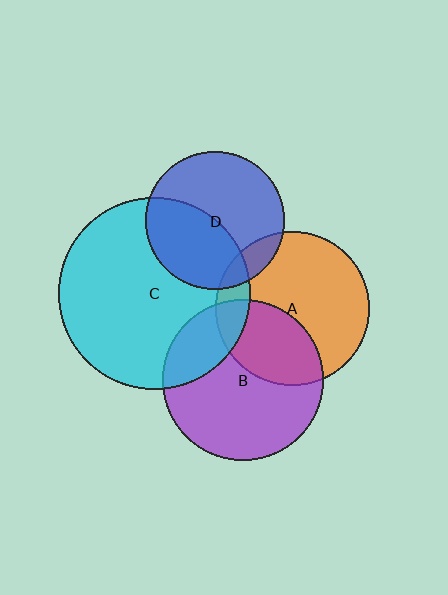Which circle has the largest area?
Circle C (cyan).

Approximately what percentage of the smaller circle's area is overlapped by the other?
Approximately 35%.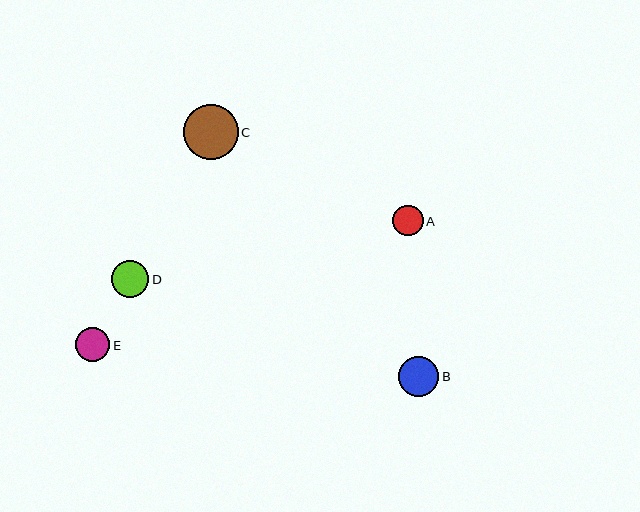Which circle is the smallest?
Circle A is the smallest with a size of approximately 31 pixels.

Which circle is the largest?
Circle C is the largest with a size of approximately 54 pixels.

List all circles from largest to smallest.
From largest to smallest: C, B, D, E, A.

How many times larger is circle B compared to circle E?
Circle B is approximately 1.2 times the size of circle E.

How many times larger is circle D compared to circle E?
Circle D is approximately 1.1 times the size of circle E.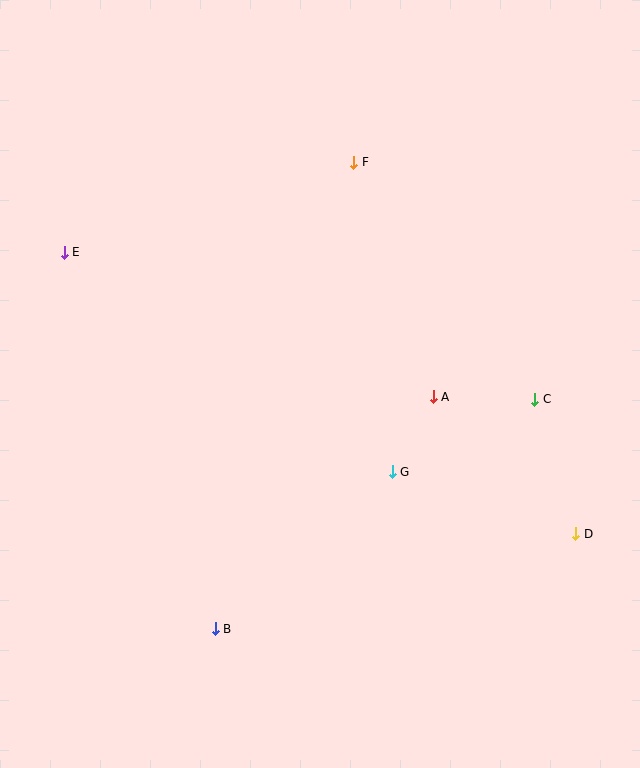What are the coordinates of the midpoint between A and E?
The midpoint between A and E is at (249, 324).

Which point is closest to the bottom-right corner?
Point D is closest to the bottom-right corner.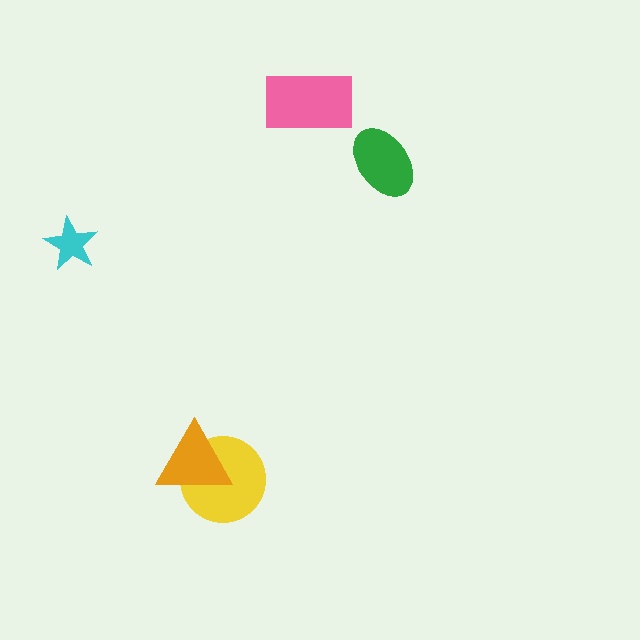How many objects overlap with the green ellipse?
0 objects overlap with the green ellipse.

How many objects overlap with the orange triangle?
1 object overlaps with the orange triangle.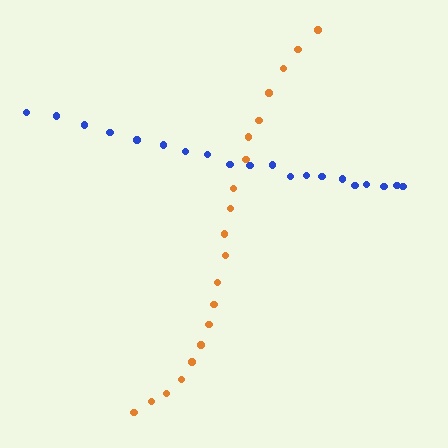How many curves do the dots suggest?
There are 2 distinct paths.